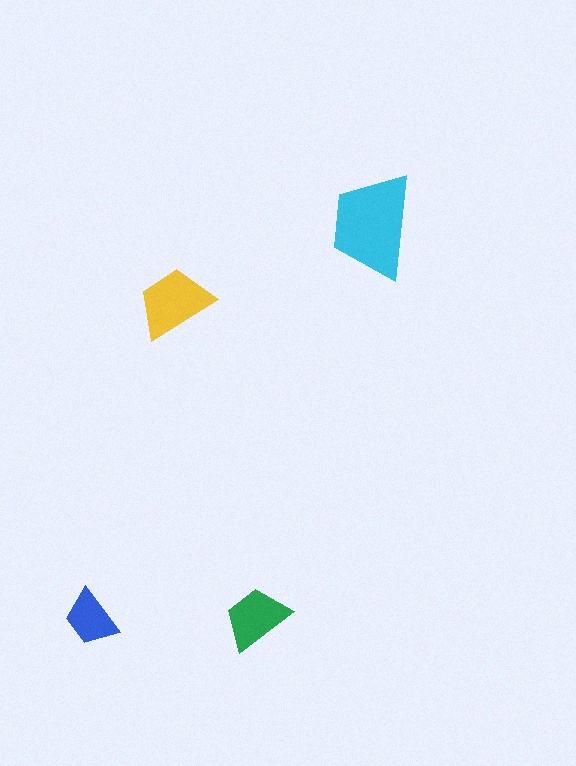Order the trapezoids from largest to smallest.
the cyan one, the yellow one, the green one, the blue one.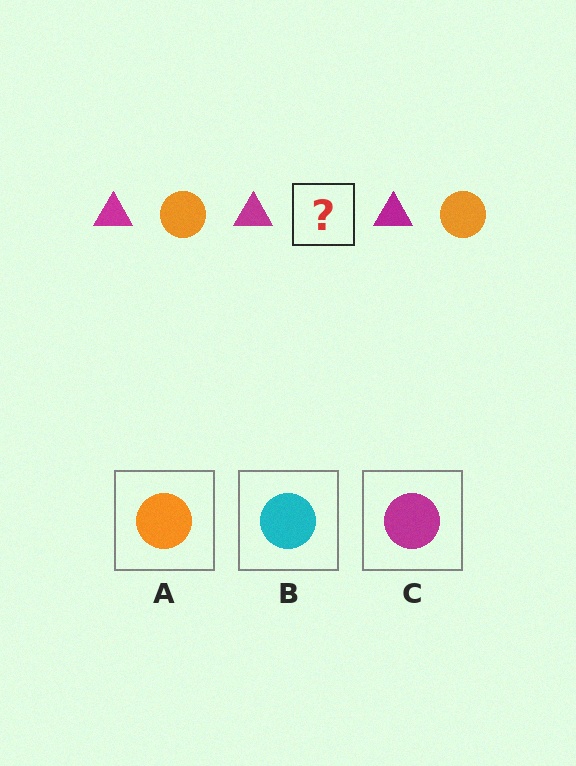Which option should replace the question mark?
Option A.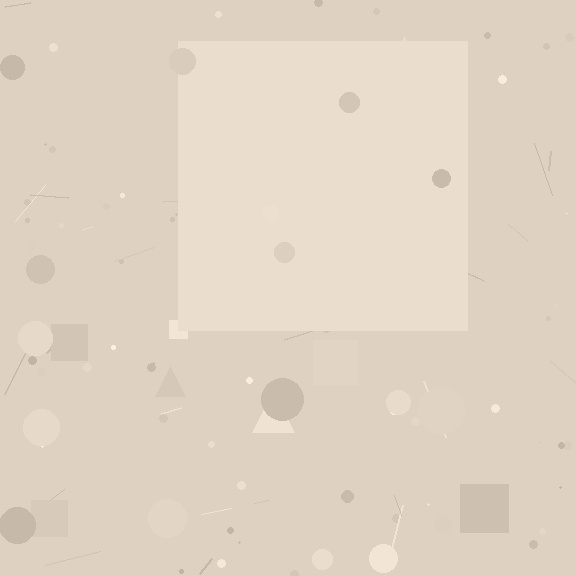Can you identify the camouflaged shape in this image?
The camouflaged shape is a square.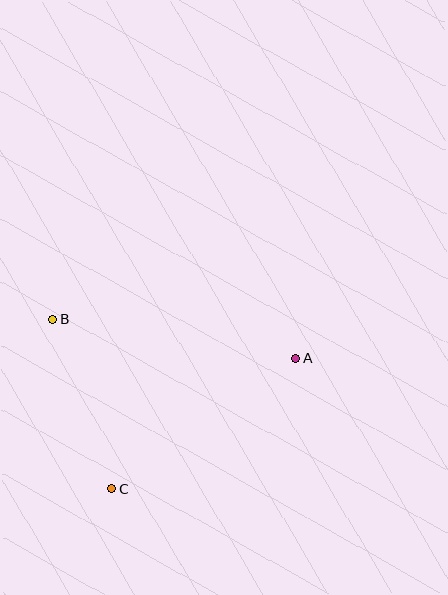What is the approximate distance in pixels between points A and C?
The distance between A and C is approximately 225 pixels.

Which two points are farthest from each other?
Points A and B are farthest from each other.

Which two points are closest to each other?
Points B and C are closest to each other.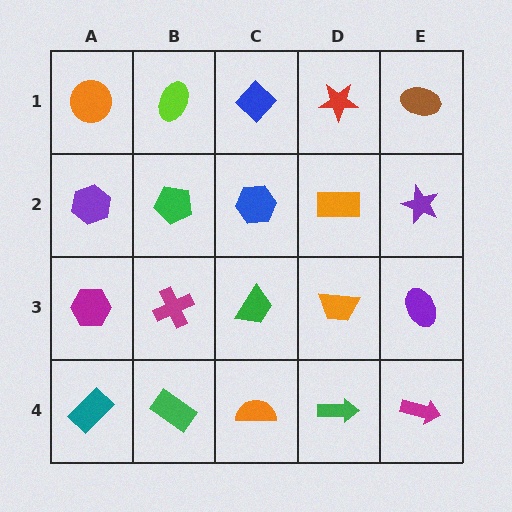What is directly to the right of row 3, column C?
An orange trapezoid.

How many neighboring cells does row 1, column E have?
2.